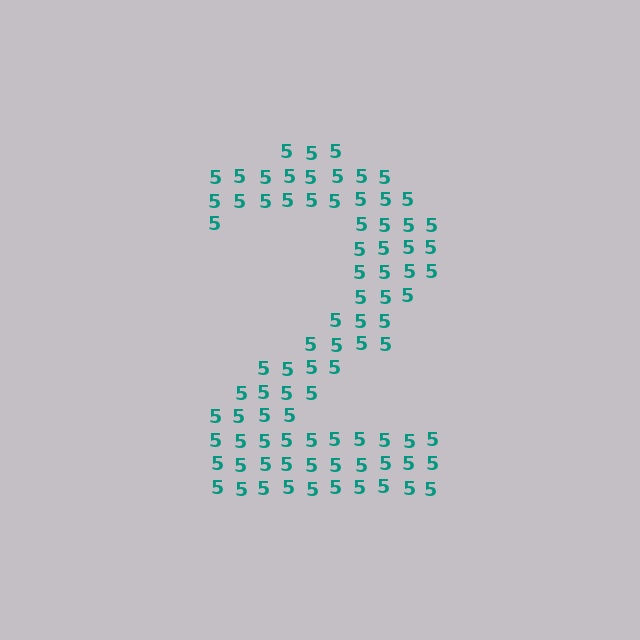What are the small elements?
The small elements are digit 5's.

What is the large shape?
The large shape is the digit 2.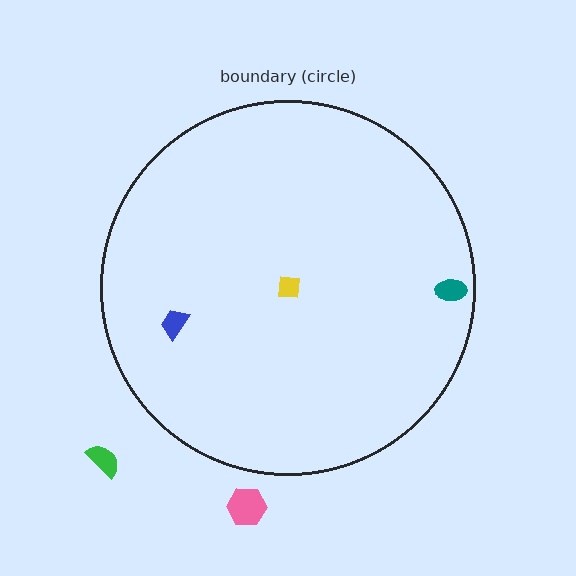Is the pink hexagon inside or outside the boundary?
Outside.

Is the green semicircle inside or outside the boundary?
Outside.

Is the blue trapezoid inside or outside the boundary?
Inside.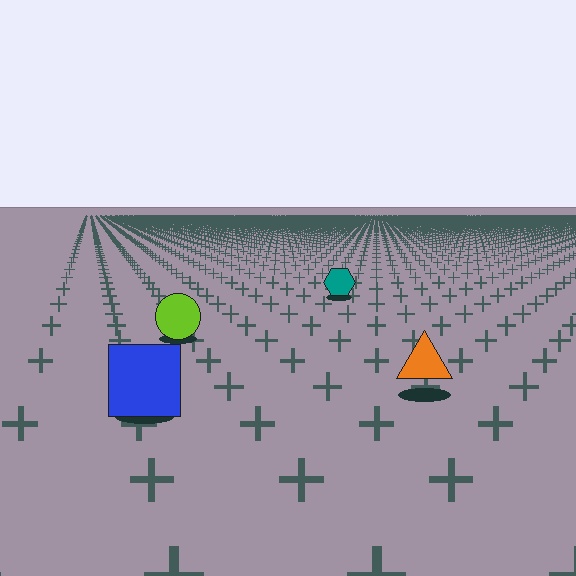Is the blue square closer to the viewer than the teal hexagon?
Yes. The blue square is closer — you can tell from the texture gradient: the ground texture is coarser near it.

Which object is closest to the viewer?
The blue square is closest. The texture marks near it are larger and more spread out.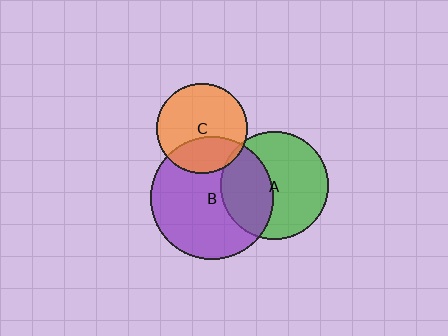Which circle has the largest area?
Circle B (purple).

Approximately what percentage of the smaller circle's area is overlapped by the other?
Approximately 30%.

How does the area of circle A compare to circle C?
Approximately 1.4 times.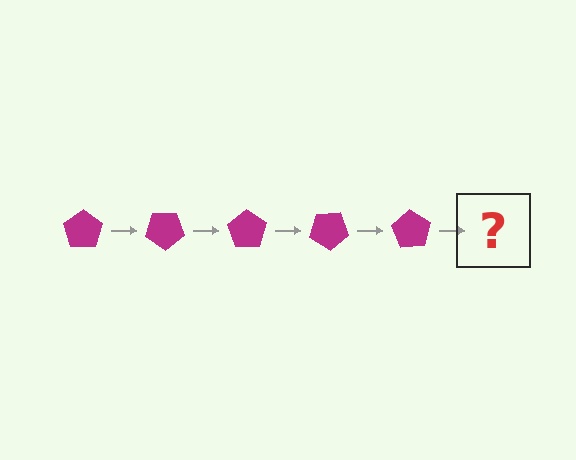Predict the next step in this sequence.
The next step is a magenta pentagon rotated 175 degrees.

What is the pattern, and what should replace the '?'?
The pattern is that the pentagon rotates 35 degrees each step. The '?' should be a magenta pentagon rotated 175 degrees.